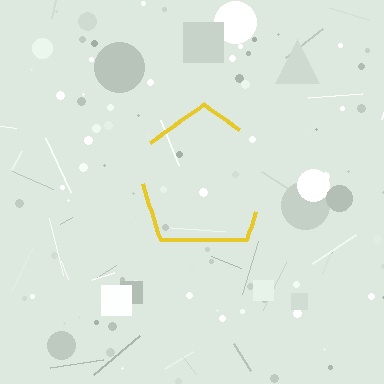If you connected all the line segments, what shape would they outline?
They would outline a pentagon.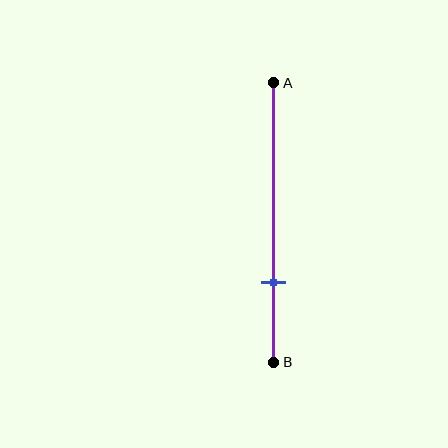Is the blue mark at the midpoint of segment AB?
No, the mark is at about 70% from A, not at the 50% midpoint.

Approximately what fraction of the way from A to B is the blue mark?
The blue mark is approximately 70% of the way from A to B.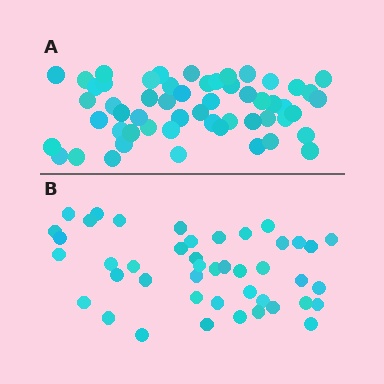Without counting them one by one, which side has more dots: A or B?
Region A (the top region) has more dots.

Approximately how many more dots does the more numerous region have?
Region A has roughly 12 or so more dots than region B.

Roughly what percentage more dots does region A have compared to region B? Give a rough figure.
About 25% more.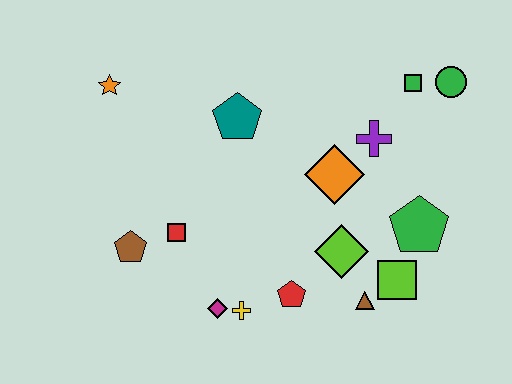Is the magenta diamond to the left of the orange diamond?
Yes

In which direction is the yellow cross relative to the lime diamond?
The yellow cross is to the left of the lime diamond.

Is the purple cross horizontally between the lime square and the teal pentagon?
Yes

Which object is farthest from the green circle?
The brown pentagon is farthest from the green circle.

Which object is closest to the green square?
The green circle is closest to the green square.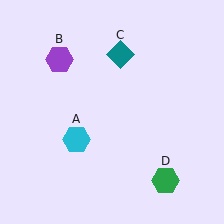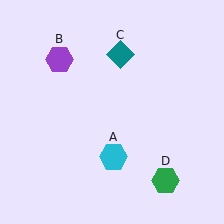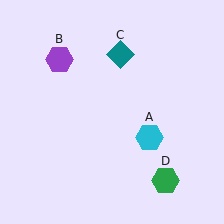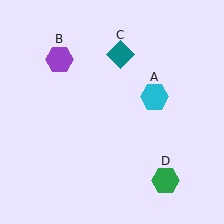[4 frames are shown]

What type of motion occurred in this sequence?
The cyan hexagon (object A) rotated counterclockwise around the center of the scene.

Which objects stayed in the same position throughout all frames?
Purple hexagon (object B) and teal diamond (object C) and green hexagon (object D) remained stationary.